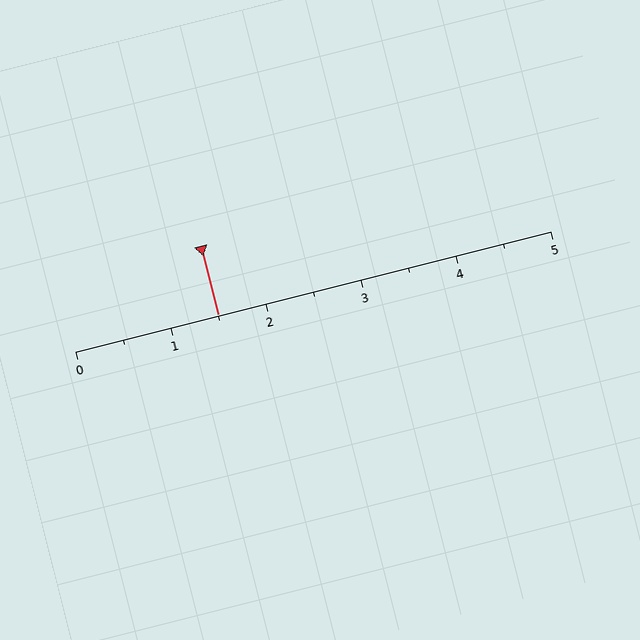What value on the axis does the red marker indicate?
The marker indicates approximately 1.5.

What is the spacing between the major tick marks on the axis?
The major ticks are spaced 1 apart.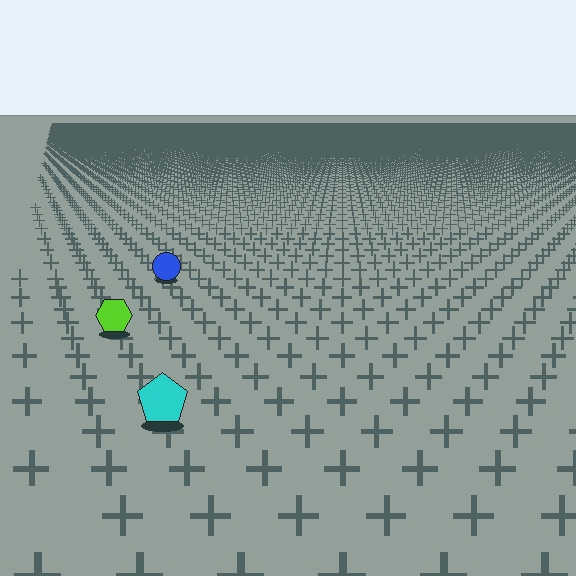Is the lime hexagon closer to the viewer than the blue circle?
Yes. The lime hexagon is closer — you can tell from the texture gradient: the ground texture is coarser near it.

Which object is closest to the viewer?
The cyan pentagon is closest. The texture marks near it are larger and more spread out.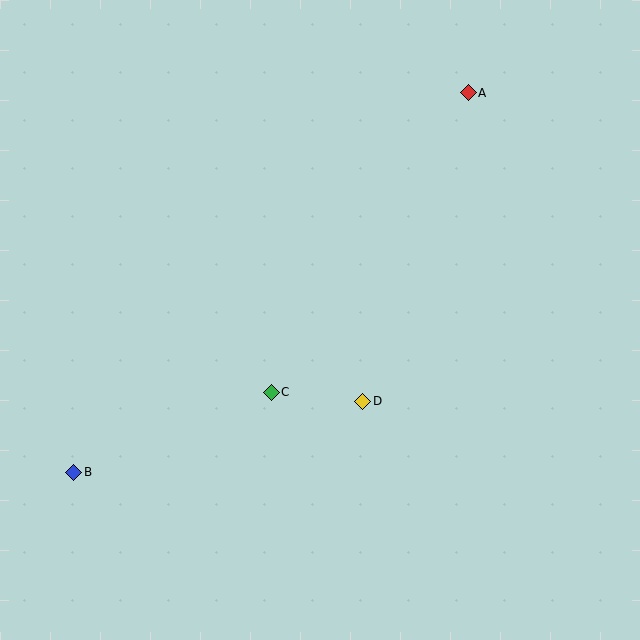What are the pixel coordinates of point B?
Point B is at (74, 472).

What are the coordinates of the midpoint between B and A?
The midpoint between B and A is at (271, 282).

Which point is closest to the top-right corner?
Point A is closest to the top-right corner.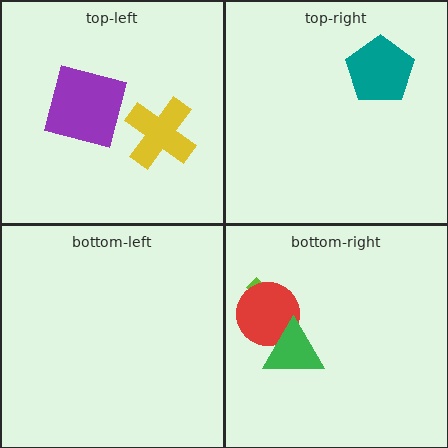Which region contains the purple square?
The top-left region.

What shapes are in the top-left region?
The yellow cross, the purple square.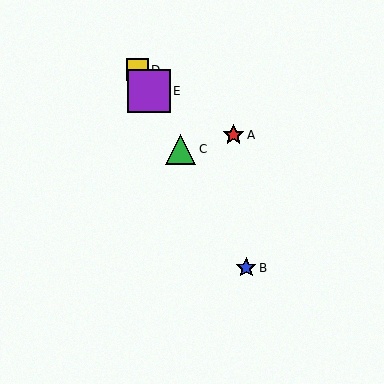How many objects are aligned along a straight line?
4 objects (B, C, D, E) are aligned along a straight line.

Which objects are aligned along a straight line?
Objects B, C, D, E are aligned along a straight line.